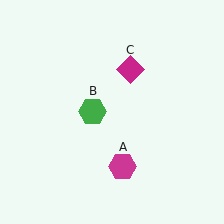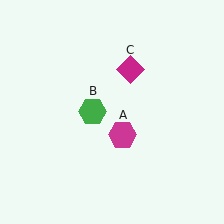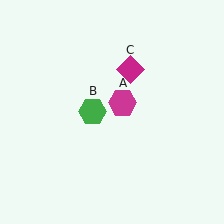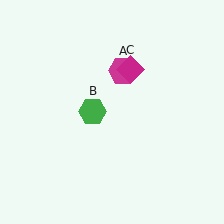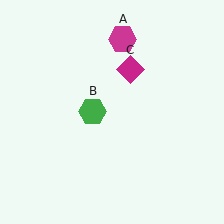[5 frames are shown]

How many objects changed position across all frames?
1 object changed position: magenta hexagon (object A).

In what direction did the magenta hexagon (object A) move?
The magenta hexagon (object A) moved up.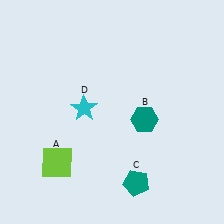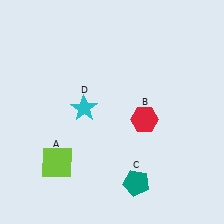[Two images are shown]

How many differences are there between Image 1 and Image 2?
There is 1 difference between the two images.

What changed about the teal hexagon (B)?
In Image 1, B is teal. In Image 2, it changed to red.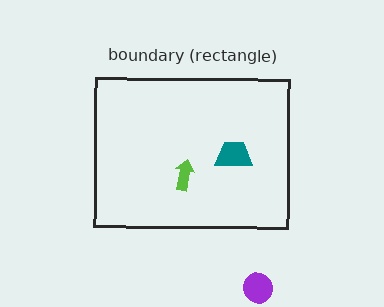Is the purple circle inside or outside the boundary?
Outside.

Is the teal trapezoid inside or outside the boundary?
Inside.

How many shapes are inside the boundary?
2 inside, 1 outside.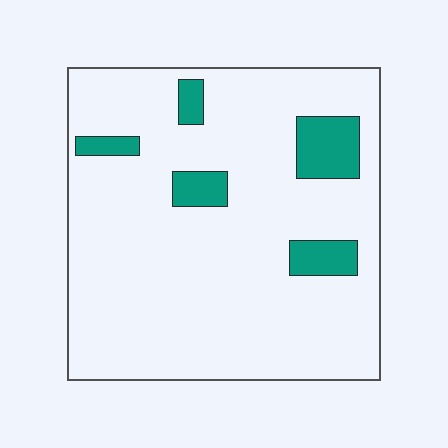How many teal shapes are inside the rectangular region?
5.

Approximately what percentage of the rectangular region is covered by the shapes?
Approximately 10%.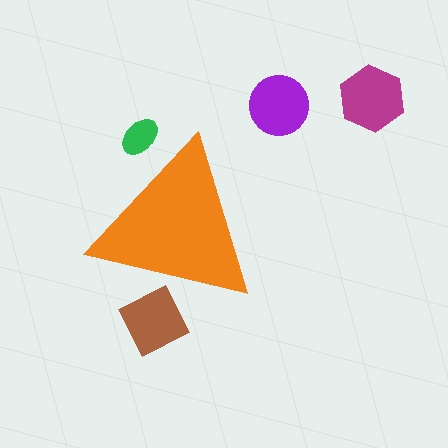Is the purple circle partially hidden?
No, the purple circle is fully visible.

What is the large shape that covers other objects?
An orange triangle.